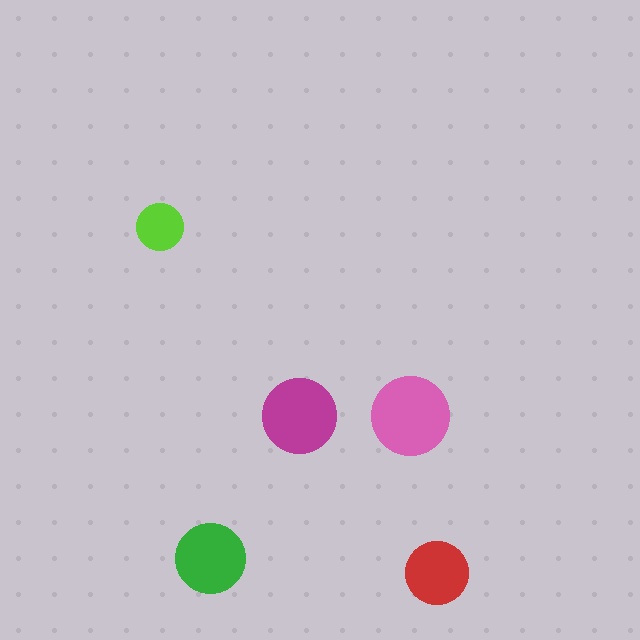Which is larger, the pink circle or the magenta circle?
The pink one.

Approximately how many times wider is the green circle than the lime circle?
About 1.5 times wider.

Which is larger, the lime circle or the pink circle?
The pink one.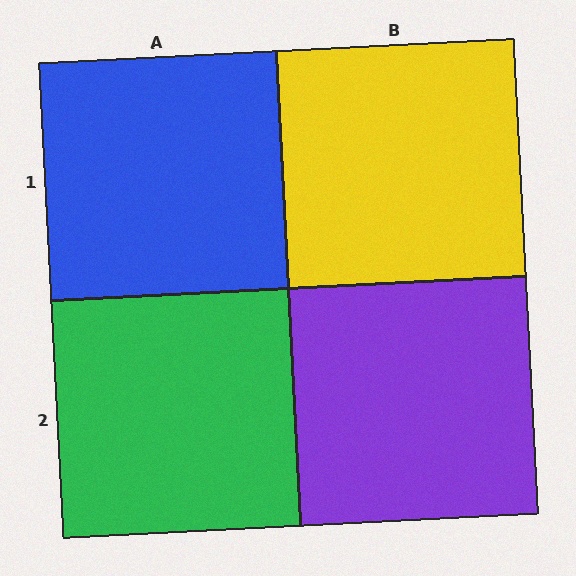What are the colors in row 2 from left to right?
Green, purple.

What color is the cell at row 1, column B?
Yellow.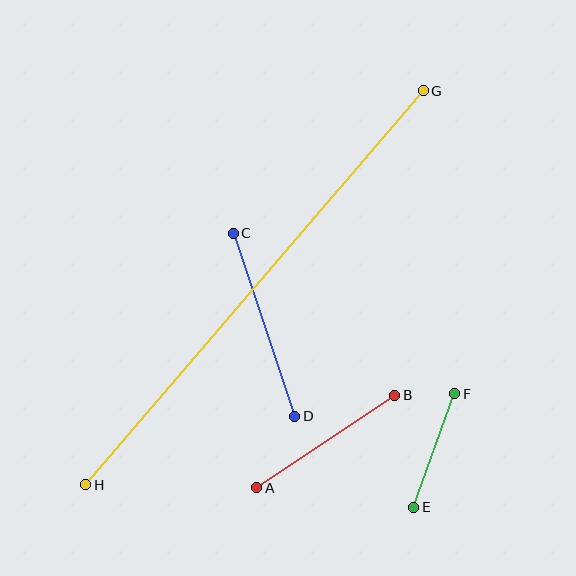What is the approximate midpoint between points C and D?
The midpoint is at approximately (264, 325) pixels.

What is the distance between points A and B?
The distance is approximately 166 pixels.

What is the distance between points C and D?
The distance is approximately 193 pixels.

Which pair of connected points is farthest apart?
Points G and H are farthest apart.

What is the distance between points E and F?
The distance is approximately 121 pixels.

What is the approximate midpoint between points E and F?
The midpoint is at approximately (434, 451) pixels.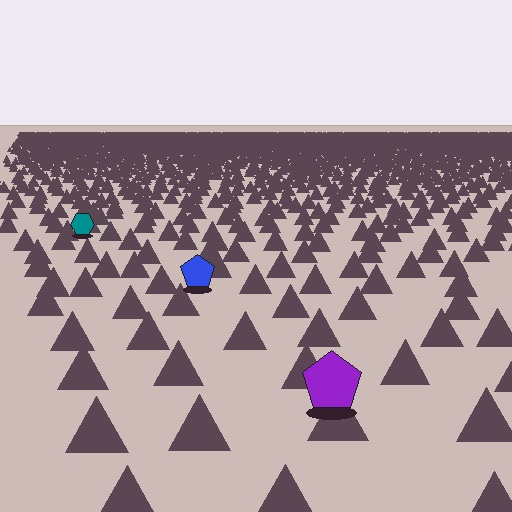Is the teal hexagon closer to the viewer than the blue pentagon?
No. The blue pentagon is closer — you can tell from the texture gradient: the ground texture is coarser near it.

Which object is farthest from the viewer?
The teal hexagon is farthest from the viewer. It appears smaller and the ground texture around it is denser.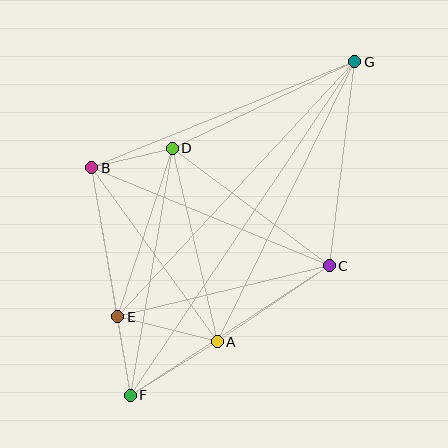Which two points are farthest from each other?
Points F and G are farthest from each other.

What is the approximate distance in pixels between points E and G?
The distance between E and G is approximately 348 pixels.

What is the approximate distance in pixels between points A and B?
The distance between A and B is approximately 215 pixels.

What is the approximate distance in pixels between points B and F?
The distance between B and F is approximately 231 pixels.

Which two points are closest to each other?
Points E and F are closest to each other.